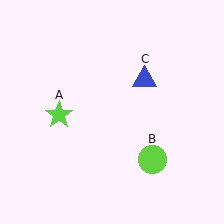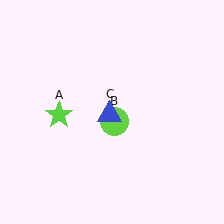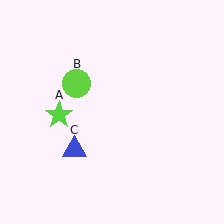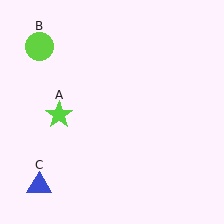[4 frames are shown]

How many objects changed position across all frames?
2 objects changed position: lime circle (object B), blue triangle (object C).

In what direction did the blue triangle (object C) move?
The blue triangle (object C) moved down and to the left.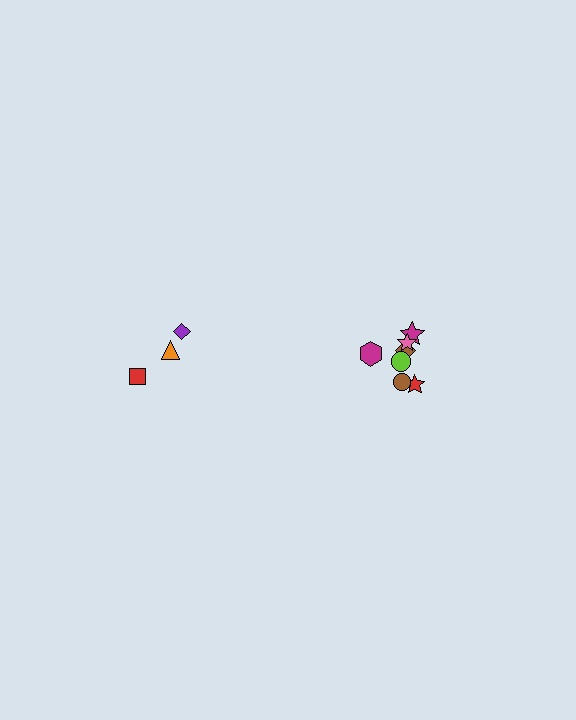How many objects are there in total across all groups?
There are 10 objects.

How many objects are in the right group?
There are 7 objects.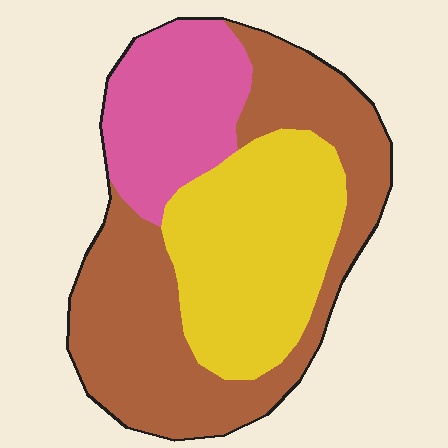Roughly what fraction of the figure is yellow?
Yellow takes up about one third (1/3) of the figure.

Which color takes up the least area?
Pink, at roughly 20%.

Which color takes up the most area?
Brown, at roughly 45%.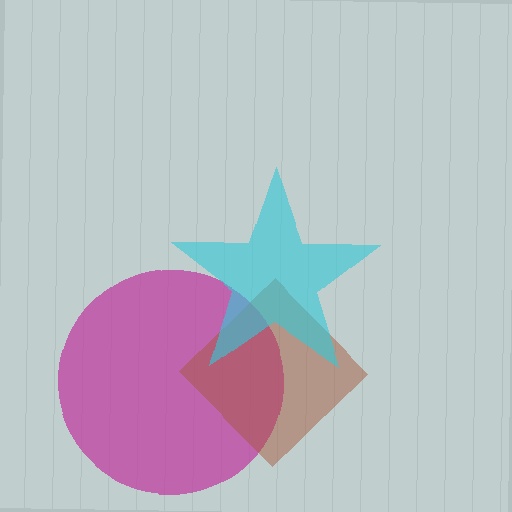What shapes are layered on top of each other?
The layered shapes are: a magenta circle, a brown diamond, a cyan star.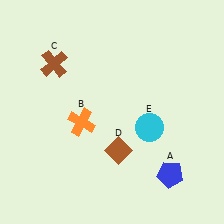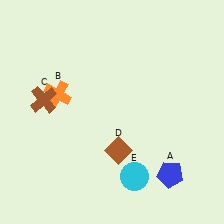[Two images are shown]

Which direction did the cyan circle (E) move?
The cyan circle (E) moved down.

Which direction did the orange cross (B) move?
The orange cross (B) moved up.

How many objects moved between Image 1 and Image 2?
3 objects moved between the two images.